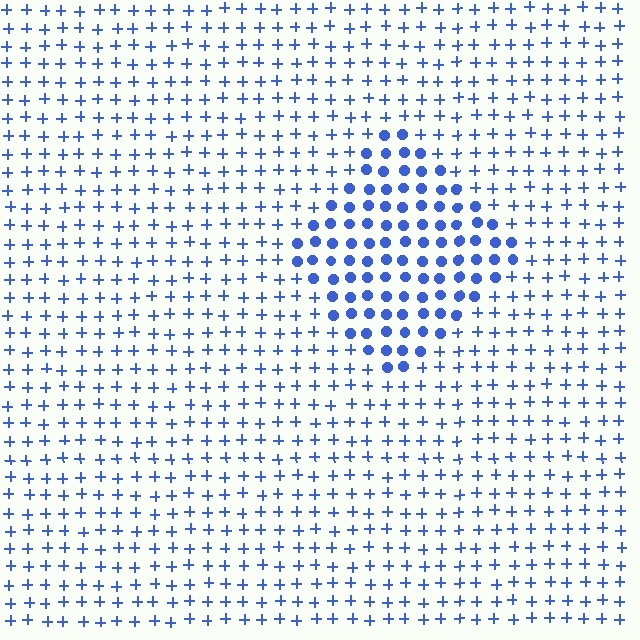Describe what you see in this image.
The image is filled with small blue elements arranged in a uniform grid. A diamond-shaped region contains circles, while the surrounding area contains plus signs. The boundary is defined purely by the change in element shape.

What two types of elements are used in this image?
The image uses circles inside the diamond region and plus signs outside it.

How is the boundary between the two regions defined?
The boundary is defined by a change in element shape: circles inside vs. plus signs outside. All elements share the same color and spacing.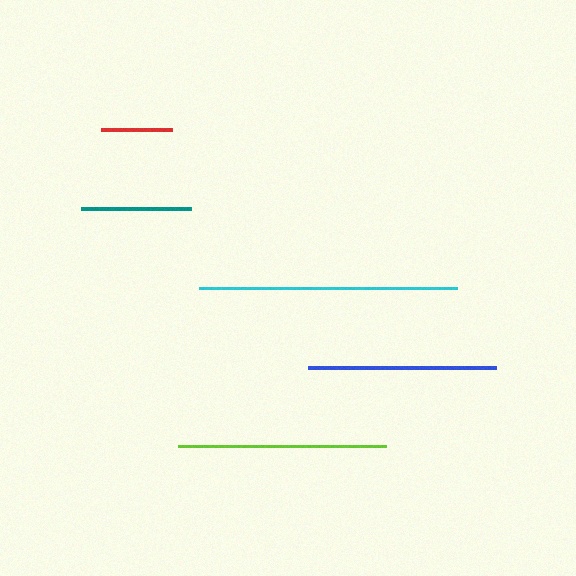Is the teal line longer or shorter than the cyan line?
The cyan line is longer than the teal line.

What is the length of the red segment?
The red segment is approximately 71 pixels long.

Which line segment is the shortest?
The red line is the shortest at approximately 71 pixels.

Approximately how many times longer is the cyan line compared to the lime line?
The cyan line is approximately 1.2 times the length of the lime line.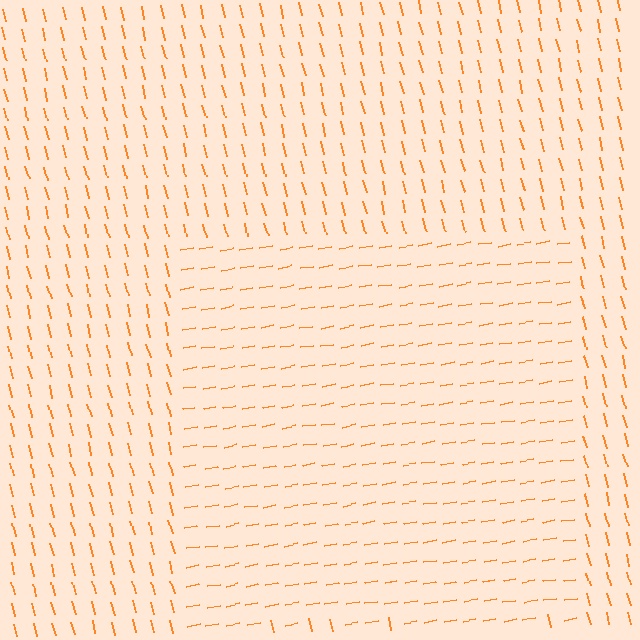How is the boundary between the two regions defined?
The boundary is defined purely by a change in line orientation (approximately 85 degrees difference). All lines are the same color and thickness.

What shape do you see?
I see a rectangle.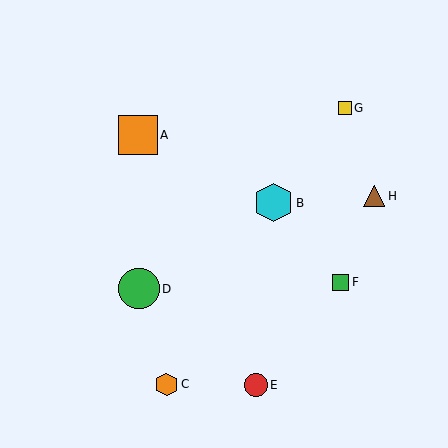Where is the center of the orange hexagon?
The center of the orange hexagon is at (166, 384).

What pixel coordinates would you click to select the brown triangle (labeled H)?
Click at (374, 196) to select the brown triangle H.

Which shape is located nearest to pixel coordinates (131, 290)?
The green circle (labeled D) at (139, 289) is nearest to that location.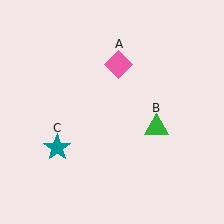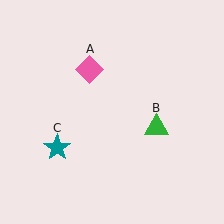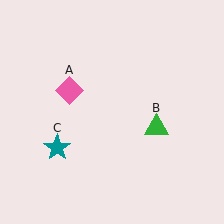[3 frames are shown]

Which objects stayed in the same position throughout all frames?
Green triangle (object B) and teal star (object C) remained stationary.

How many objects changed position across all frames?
1 object changed position: pink diamond (object A).